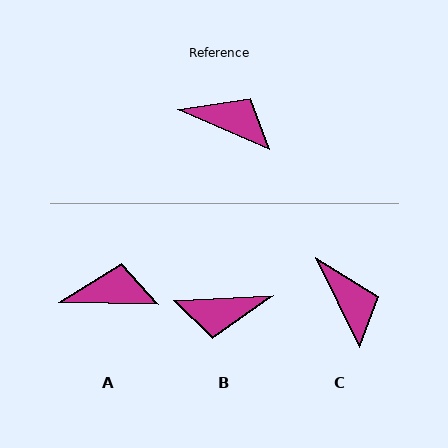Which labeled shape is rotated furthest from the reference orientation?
B, about 154 degrees away.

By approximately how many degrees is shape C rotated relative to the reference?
Approximately 41 degrees clockwise.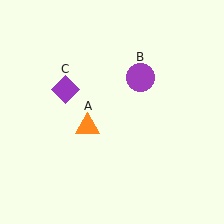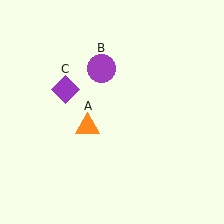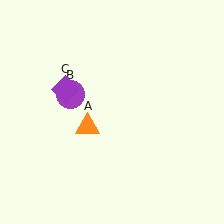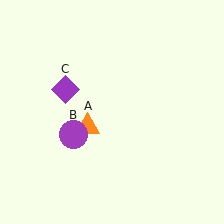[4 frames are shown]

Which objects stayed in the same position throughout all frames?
Orange triangle (object A) and purple diamond (object C) remained stationary.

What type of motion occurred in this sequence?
The purple circle (object B) rotated counterclockwise around the center of the scene.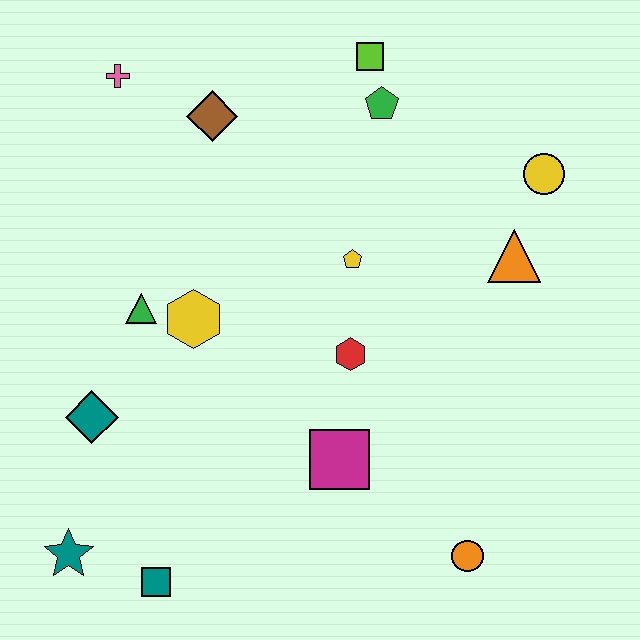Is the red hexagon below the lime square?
Yes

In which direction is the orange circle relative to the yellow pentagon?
The orange circle is below the yellow pentagon.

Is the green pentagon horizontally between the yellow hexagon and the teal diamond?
No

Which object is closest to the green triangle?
The yellow hexagon is closest to the green triangle.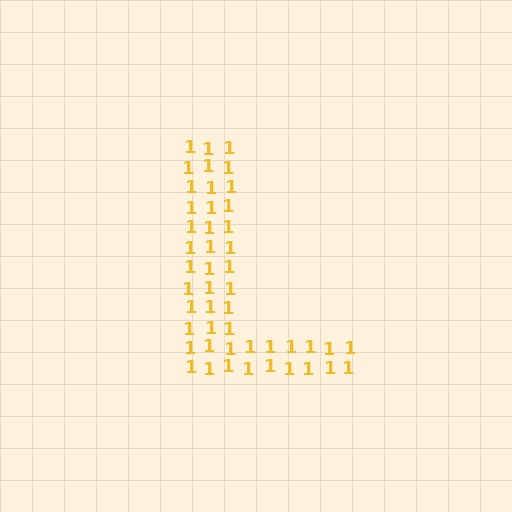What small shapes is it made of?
It is made of small digit 1's.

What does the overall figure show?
The overall figure shows the letter L.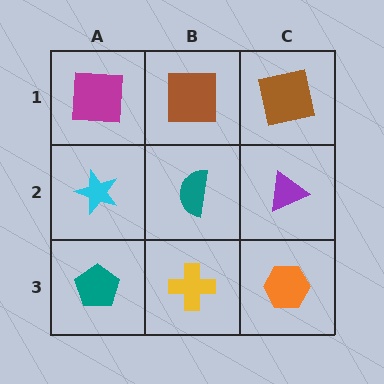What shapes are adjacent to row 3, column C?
A purple triangle (row 2, column C), a yellow cross (row 3, column B).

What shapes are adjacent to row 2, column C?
A brown square (row 1, column C), an orange hexagon (row 3, column C), a teal semicircle (row 2, column B).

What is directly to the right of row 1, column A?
A brown square.